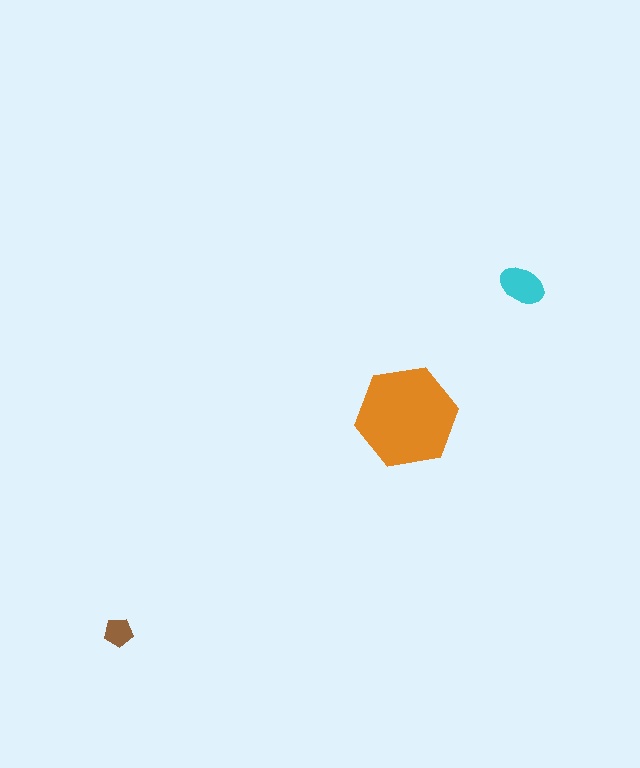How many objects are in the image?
There are 3 objects in the image.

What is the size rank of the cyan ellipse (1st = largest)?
2nd.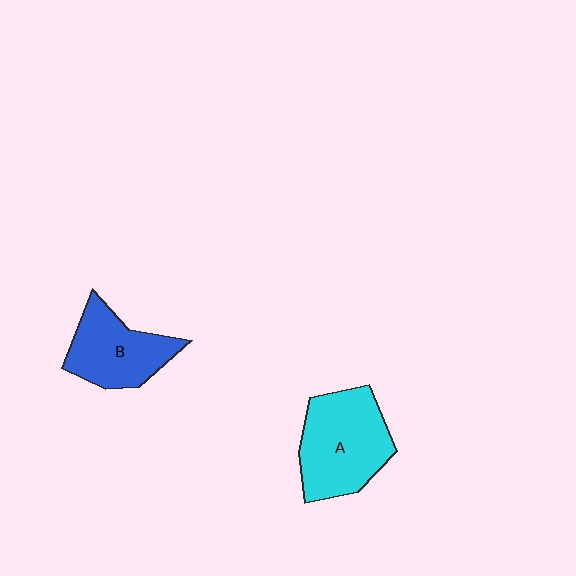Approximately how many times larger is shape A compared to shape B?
Approximately 1.3 times.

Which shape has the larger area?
Shape A (cyan).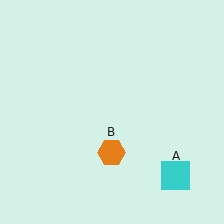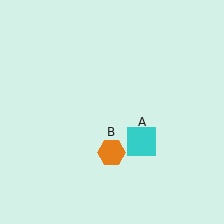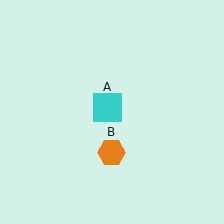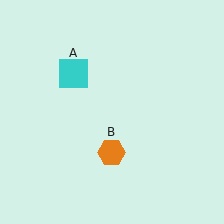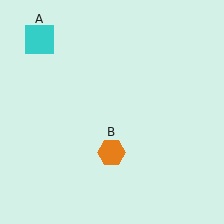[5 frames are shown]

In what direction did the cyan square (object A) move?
The cyan square (object A) moved up and to the left.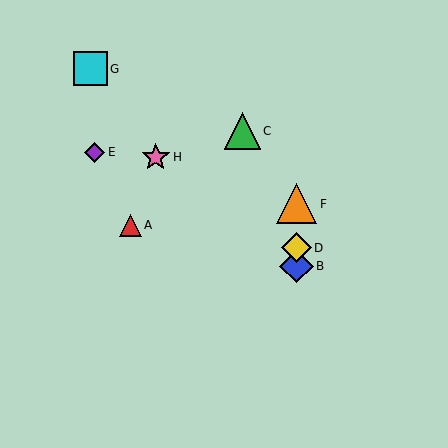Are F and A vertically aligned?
No, F is at x≈296 and A is at x≈130.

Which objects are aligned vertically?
Objects B, D, F are aligned vertically.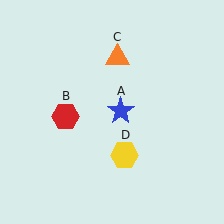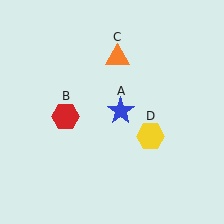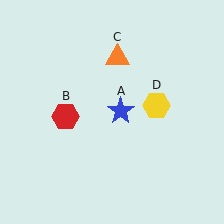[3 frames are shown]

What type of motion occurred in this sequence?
The yellow hexagon (object D) rotated counterclockwise around the center of the scene.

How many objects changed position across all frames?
1 object changed position: yellow hexagon (object D).